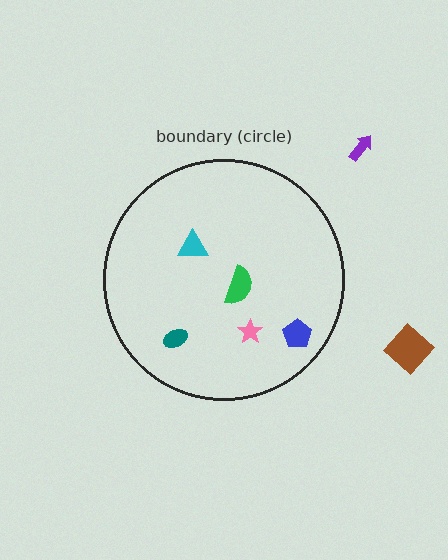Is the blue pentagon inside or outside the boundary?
Inside.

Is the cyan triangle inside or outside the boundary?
Inside.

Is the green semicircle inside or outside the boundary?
Inside.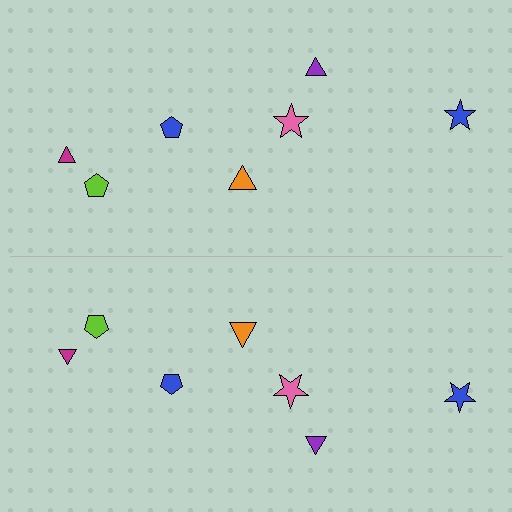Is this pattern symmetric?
Yes, this pattern has bilateral (reflection) symmetry.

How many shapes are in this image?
There are 14 shapes in this image.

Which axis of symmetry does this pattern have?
The pattern has a horizontal axis of symmetry running through the center of the image.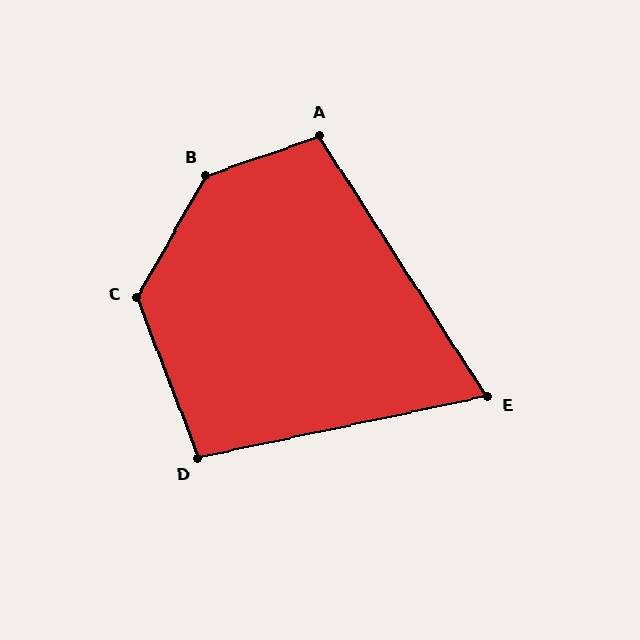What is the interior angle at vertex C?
Approximately 130 degrees (obtuse).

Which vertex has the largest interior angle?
B, at approximately 139 degrees.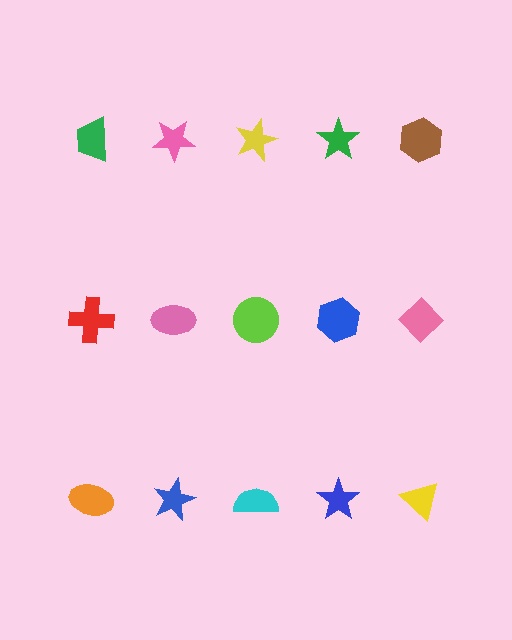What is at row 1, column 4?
A green star.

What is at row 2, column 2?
A pink ellipse.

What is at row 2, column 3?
A lime circle.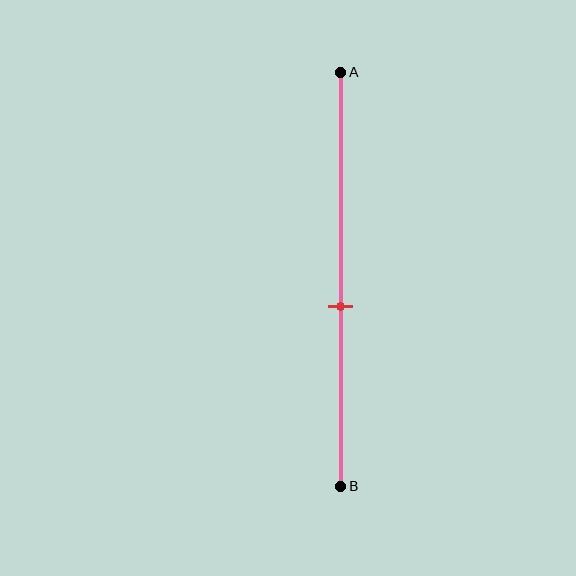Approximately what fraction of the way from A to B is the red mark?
The red mark is approximately 55% of the way from A to B.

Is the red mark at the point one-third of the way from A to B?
No, the mark is at about 55% from A, not at the 33% one-third point.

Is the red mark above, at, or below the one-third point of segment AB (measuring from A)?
The red mark is below the one-third point of segment AB.